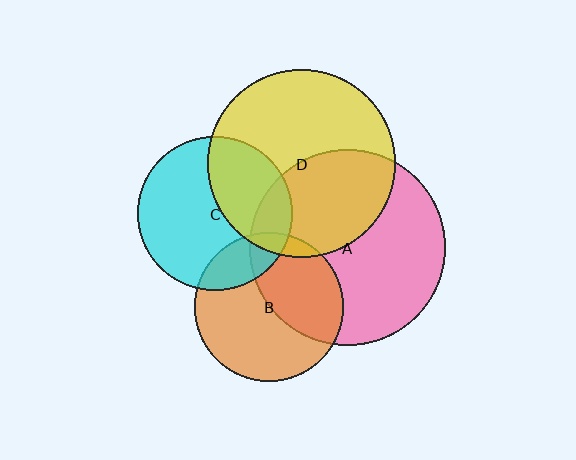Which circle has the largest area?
Circle A (pink).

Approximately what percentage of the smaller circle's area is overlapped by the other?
Approximately 15%.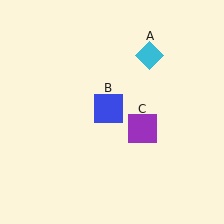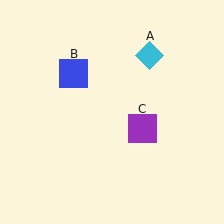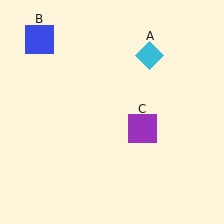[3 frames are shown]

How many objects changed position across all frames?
1 object changed position: blue square (object B).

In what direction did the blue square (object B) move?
The blue square (object B) moved up and to the left.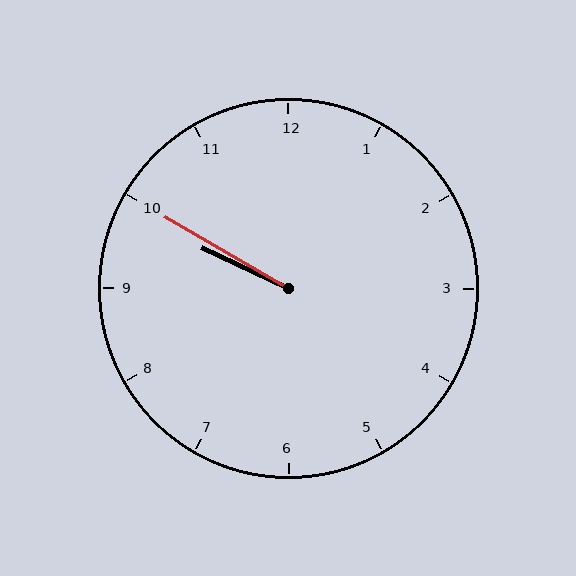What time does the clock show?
9:50.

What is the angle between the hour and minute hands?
Approximately 5 degrees.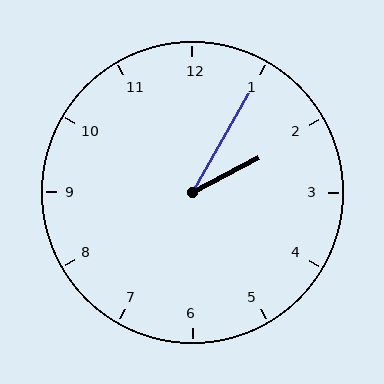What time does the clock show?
2:05.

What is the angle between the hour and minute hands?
Approximately 32 degrees.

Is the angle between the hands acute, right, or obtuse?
It is acute.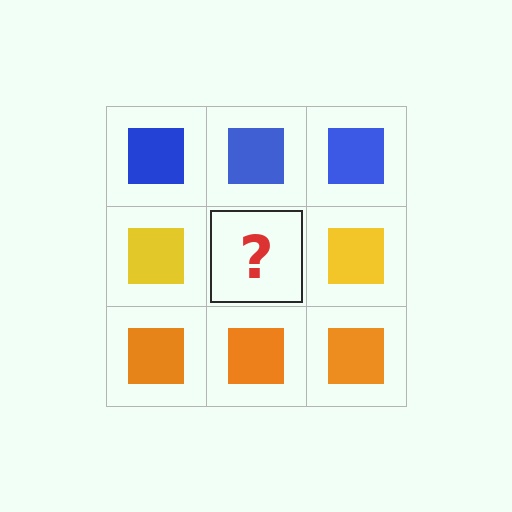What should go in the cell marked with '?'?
The missing cell should contain a yellow square.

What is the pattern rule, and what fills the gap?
The rule is that each row has a consistent color. The gap should be filled with a yellow square.